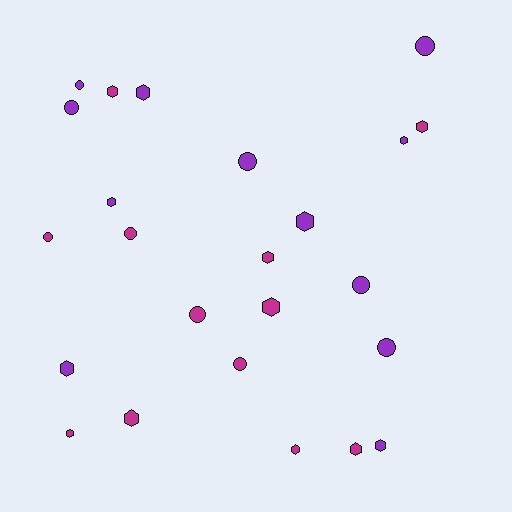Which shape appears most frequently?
Hexagon, with 14 objects.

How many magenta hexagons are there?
There are 8 magenta hexagons.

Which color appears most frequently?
Magenta, with 12 objects.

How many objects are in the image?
There are 24 objects.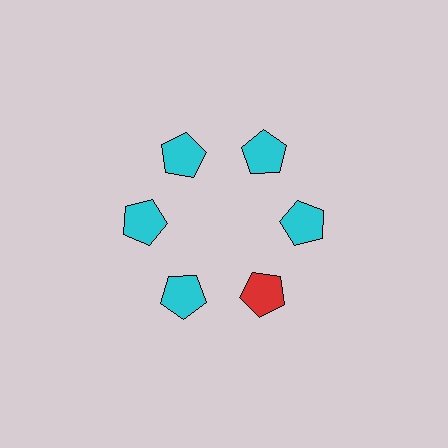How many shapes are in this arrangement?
There are 6 shapes arranged in a ring pattern.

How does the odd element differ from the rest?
It has a different color: red instead of cyan.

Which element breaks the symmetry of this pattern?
The red pentagon at roughly the 5 o'clock position breaks the symmetry. All other shapes are cyan pentagons.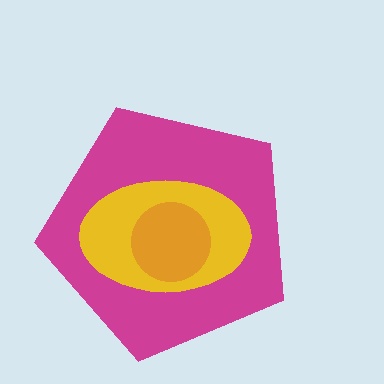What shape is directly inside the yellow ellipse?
The orange circle.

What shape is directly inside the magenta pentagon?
The yellow ellipse.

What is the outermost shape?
The magenta pentagon.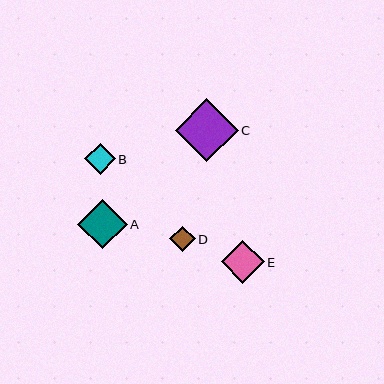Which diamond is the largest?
Diamond C is the largest with a size of approximately 63 pixels.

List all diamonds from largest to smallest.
From largest to smallest: C, A, E, B, D.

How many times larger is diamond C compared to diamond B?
Diamond C is approximately 2.1 times the size of diamond B.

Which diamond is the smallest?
Diamond D is the smallest with a size of approximately 25 pixels.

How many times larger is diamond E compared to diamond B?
Diamond E is approximately 1.4 times the size of diamond B.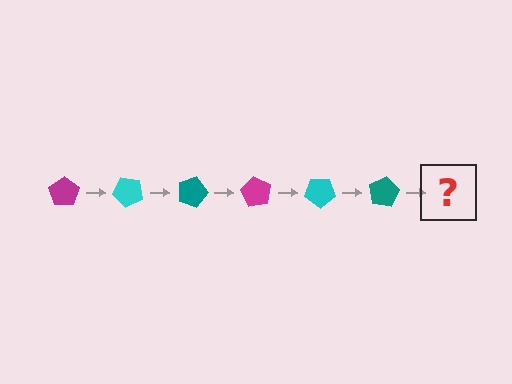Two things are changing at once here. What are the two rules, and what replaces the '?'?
The two rules are that it rotates 45 degrees each step and the color cycles through magenta, cyan, and teal. The '?' should be a magenta pentagon, rotated 270 degrees from the start.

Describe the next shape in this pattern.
It should be a magenta pentagon, rotated 270 degrees from the start.